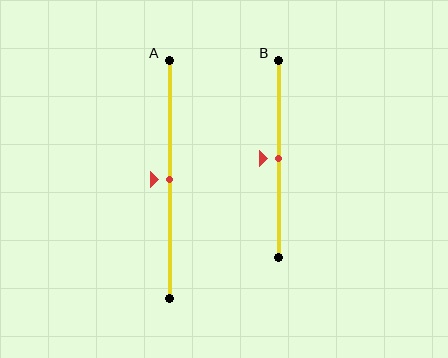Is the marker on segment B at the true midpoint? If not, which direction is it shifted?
Yes, the marker on segment B is at the true midpoint.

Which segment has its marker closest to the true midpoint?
Segment A has its marker closest to the true midpoint.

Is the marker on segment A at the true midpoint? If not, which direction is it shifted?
Yes, the marker on segment A is at the true midpoint.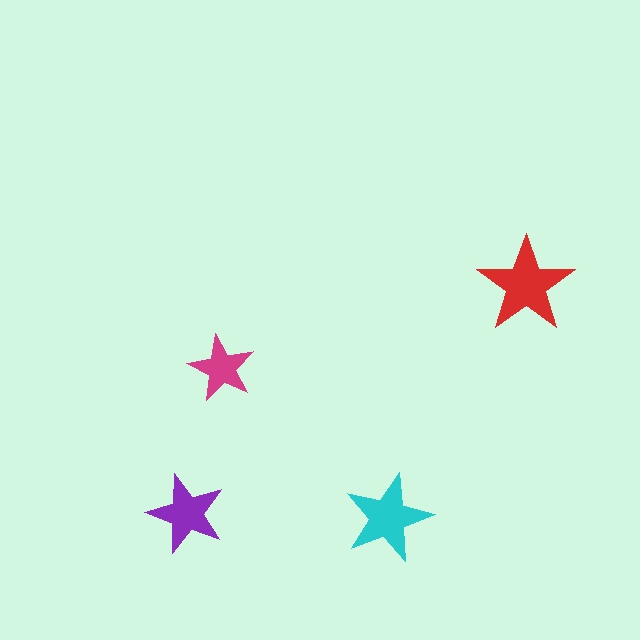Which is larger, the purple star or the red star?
The red one.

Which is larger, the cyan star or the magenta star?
The cyan one.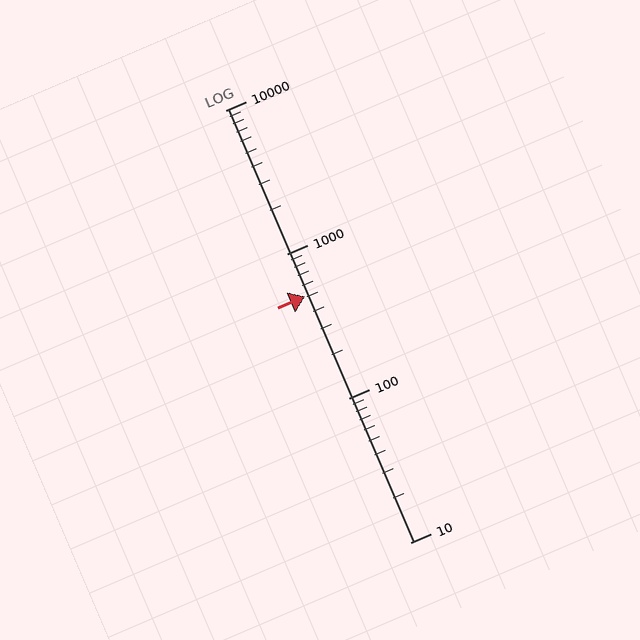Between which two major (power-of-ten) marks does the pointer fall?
The pointer is between 100 and 1000.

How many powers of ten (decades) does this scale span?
The scale spans 3 decades, from 10 to 10000.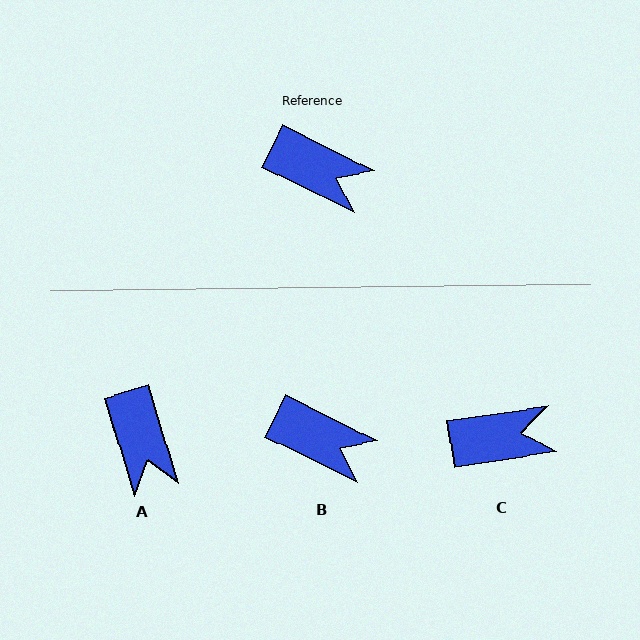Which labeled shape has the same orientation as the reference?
B.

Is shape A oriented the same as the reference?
No, it is off by about 47 degrees.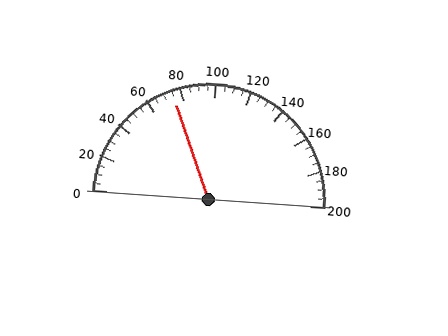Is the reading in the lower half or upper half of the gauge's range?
The reading is in the lower half of the range (0 to 200).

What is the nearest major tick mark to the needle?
The nearest major tick mark is 80.